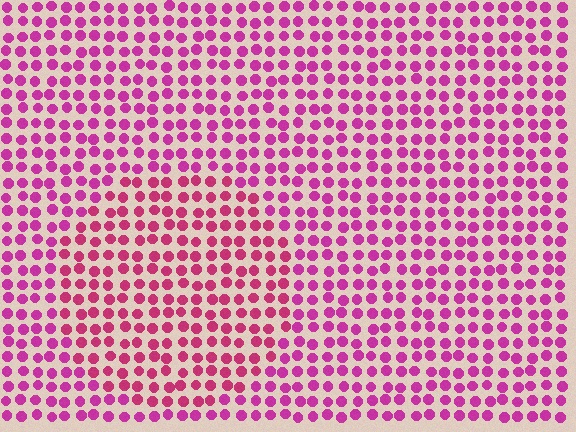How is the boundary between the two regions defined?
The boundary is defined purely by a slight shift in hue (about 19 degrees). Spacing, size, and orientation are identical on both sides.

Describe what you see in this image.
The image is filled with small magenta elements in a uniform arrangement. A circle-shaped region is visible where the elements are tinted to a slightly different hue, forming a subtle color boundary.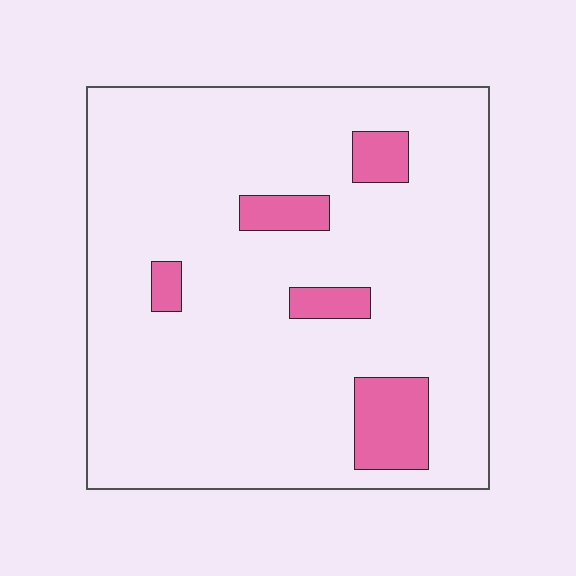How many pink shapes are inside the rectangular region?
5.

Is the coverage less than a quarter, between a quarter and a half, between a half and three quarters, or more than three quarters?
Less than a quarter.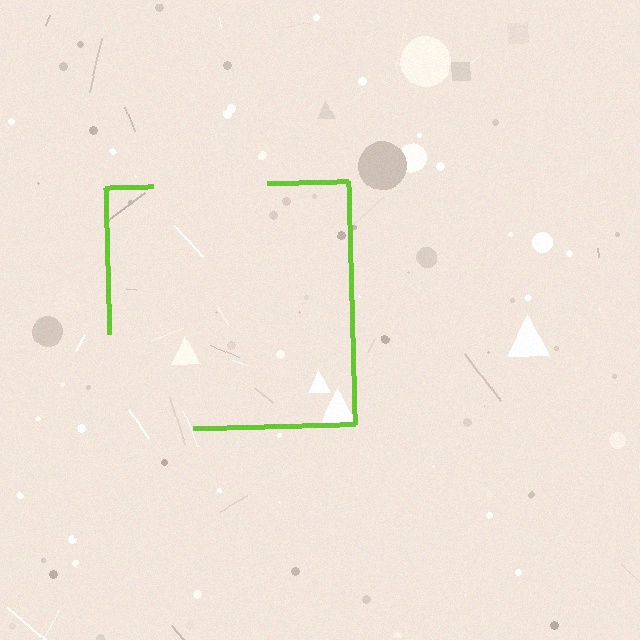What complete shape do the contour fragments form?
The contour fragments form a square.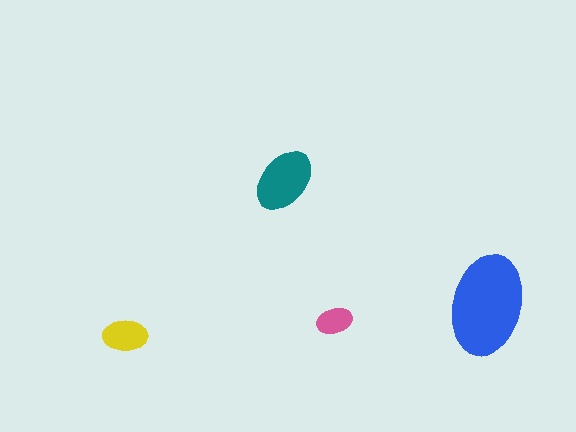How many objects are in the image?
There are 4 objects in the image.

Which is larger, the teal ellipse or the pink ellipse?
The teal one.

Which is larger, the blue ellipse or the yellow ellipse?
The blue one.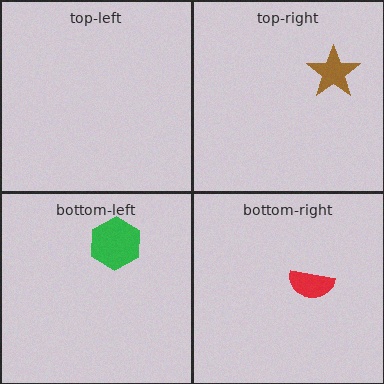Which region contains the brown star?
The top-right region.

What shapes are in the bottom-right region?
The red semicircle.